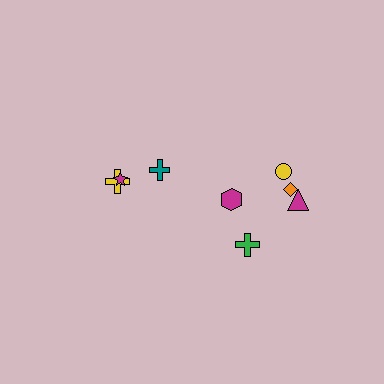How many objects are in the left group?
There are 3 objects.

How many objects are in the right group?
There are 5 objects.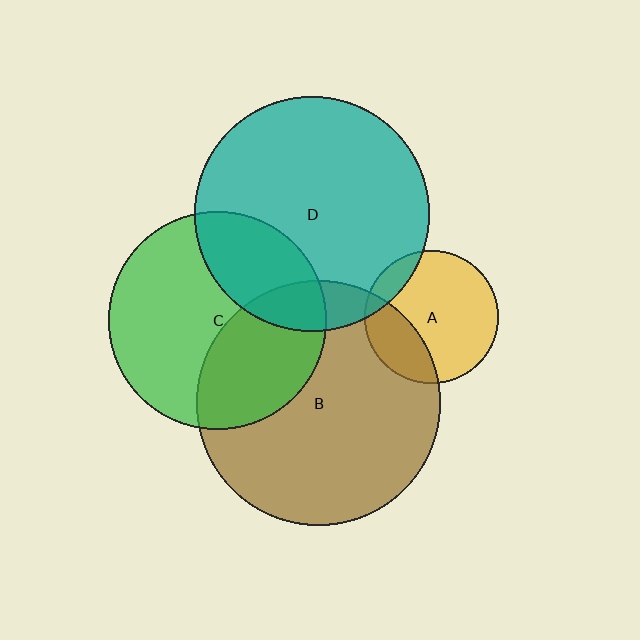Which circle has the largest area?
Circle B (brown).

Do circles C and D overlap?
Yes.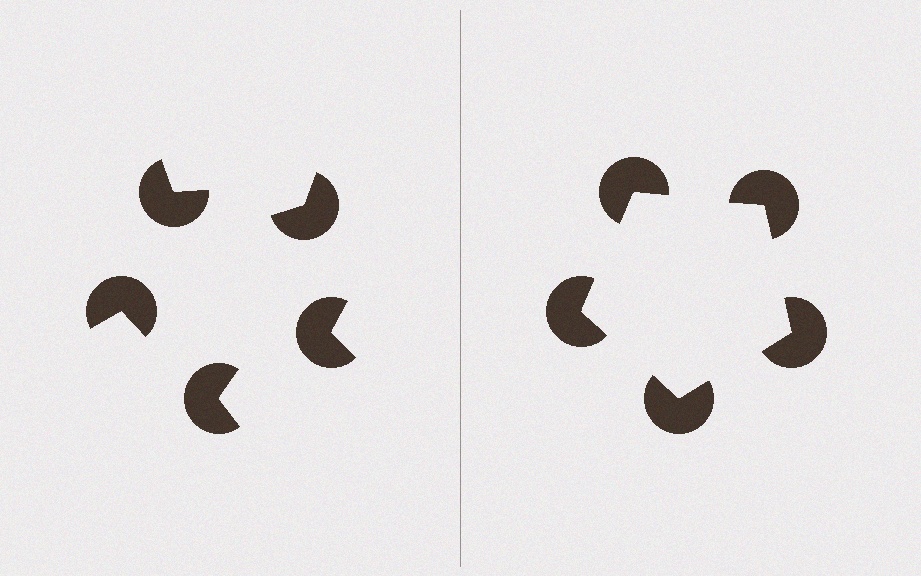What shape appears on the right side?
An illusory pentagon.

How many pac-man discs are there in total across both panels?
10 — 5 on each side.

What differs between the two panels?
The pac-man discs are positioned identically on both sides; only the wedge orientations differ. On the right they align to a pentagon; on the left they are misaligned.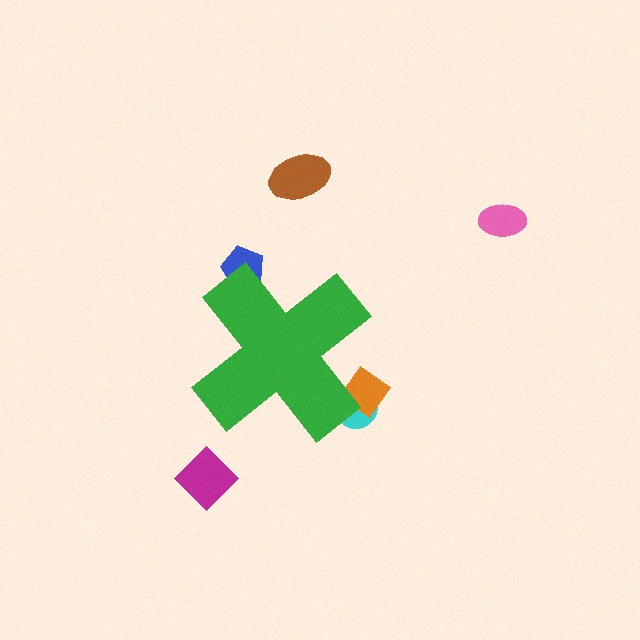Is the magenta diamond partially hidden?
No, the magenta diamond is fully visible.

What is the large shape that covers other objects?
A green cross.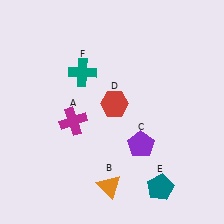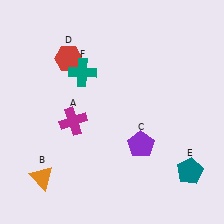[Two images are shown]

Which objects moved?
The objects that moved are: the orange triangle (B), the red hexagon (D), the teal pentagon (E).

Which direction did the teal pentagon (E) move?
The teal pentagon (E) moved right.